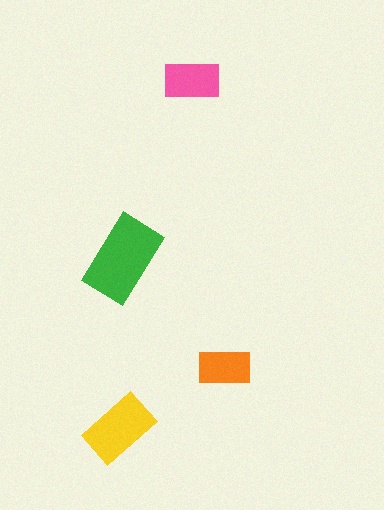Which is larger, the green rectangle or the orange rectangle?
The green one.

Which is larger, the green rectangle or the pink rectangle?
The green one.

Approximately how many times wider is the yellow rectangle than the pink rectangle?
About 1.5 times wider.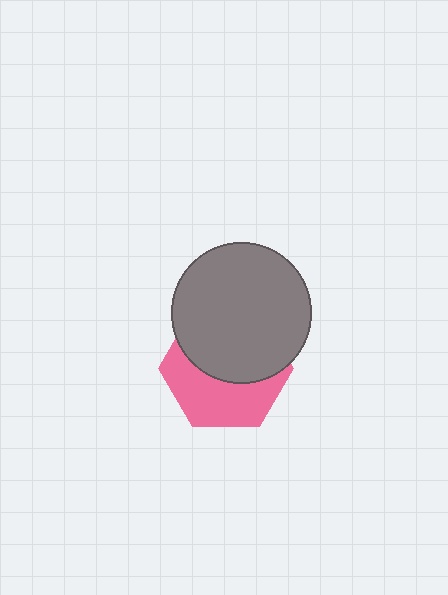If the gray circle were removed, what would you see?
You would see the complete pink hexagon.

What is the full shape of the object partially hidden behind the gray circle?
The partially hidden object is a pink hexagon.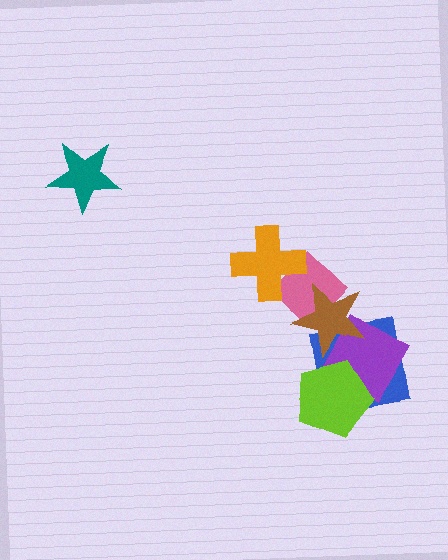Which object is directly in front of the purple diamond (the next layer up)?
The lime pentagon is directly in front of the purple diamond.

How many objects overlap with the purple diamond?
3 objects overlap with the purple diamond.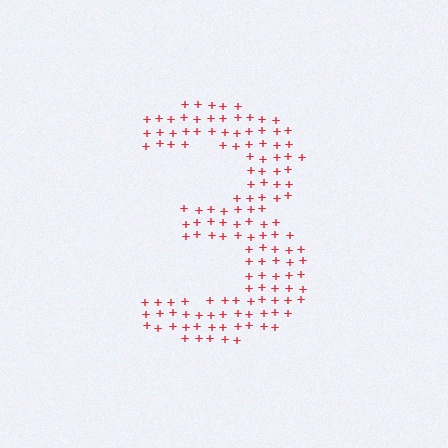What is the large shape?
The large shape is the digit 3.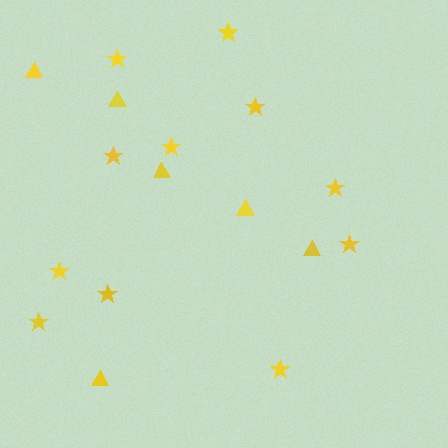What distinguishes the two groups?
There are 2 groups: one group of triangles (6) and one group of stars (11).